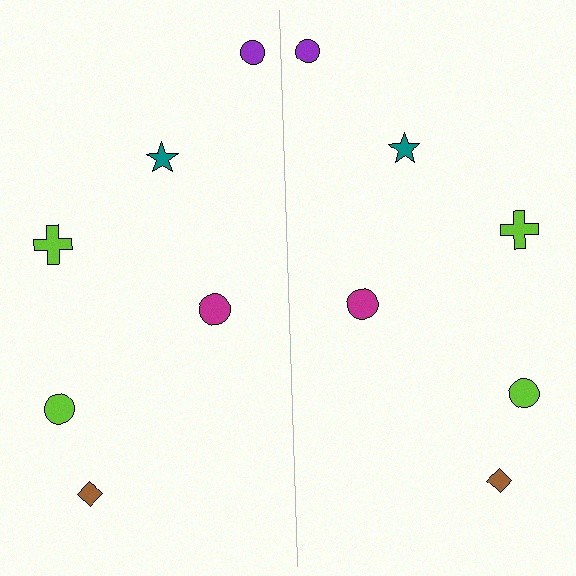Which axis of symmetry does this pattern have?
The pattern has a vertical axis of symmetry running through the center of the image.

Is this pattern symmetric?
Yes, this pattern has bilateral (reflection) symmetry.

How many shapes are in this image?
There are 12 shapes in this image.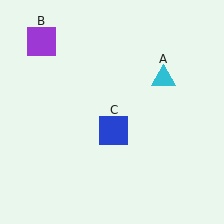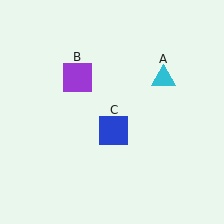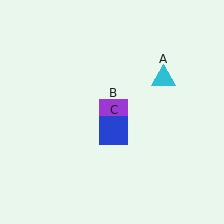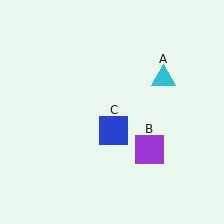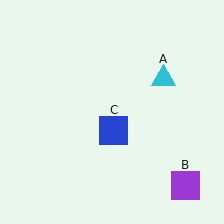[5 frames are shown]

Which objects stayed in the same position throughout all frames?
Cyan triangle (object A) and blue square (object C) remained stationary.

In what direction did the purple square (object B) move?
The purple square (object B) moved down and to the right.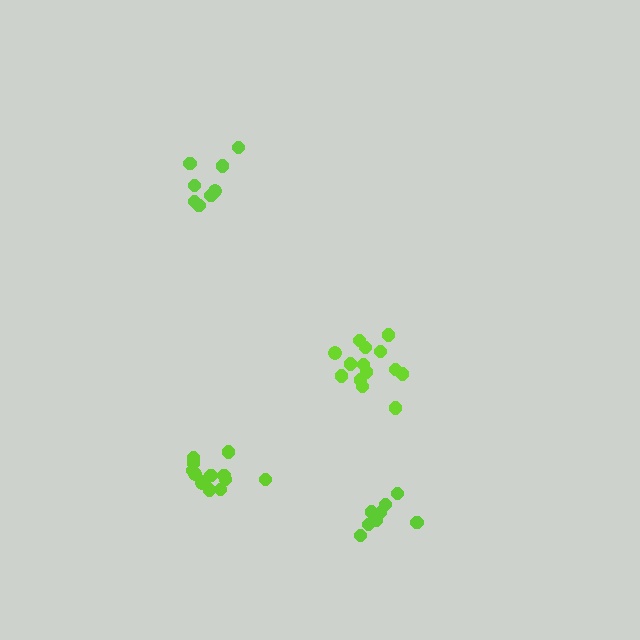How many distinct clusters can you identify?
There are 4 distinct clusters.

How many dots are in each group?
Group 1: 13 dots, Group 2: 8 dots, Group 3: 14 dots, Group 4: 8 dots (43 total).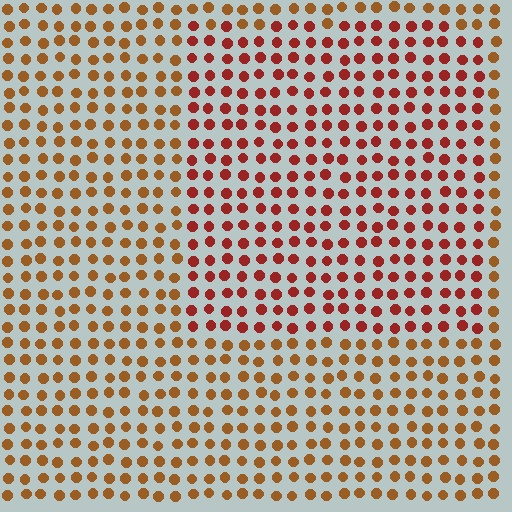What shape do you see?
I see a rectangle.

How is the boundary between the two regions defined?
The boundary is defined purely by a slight shift in hue (about 29 degrees). Spacing, size, and orientation are identical on both sides.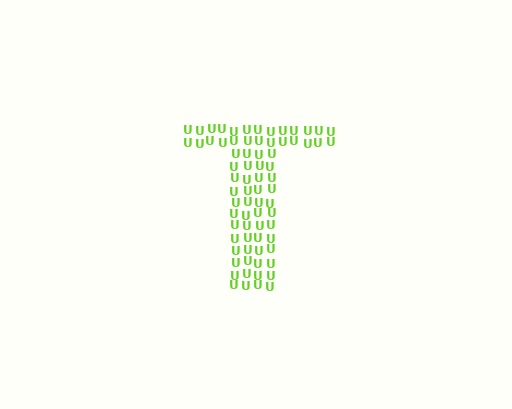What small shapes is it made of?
It is made of small letter U's.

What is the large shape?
The large shape is the letter T.